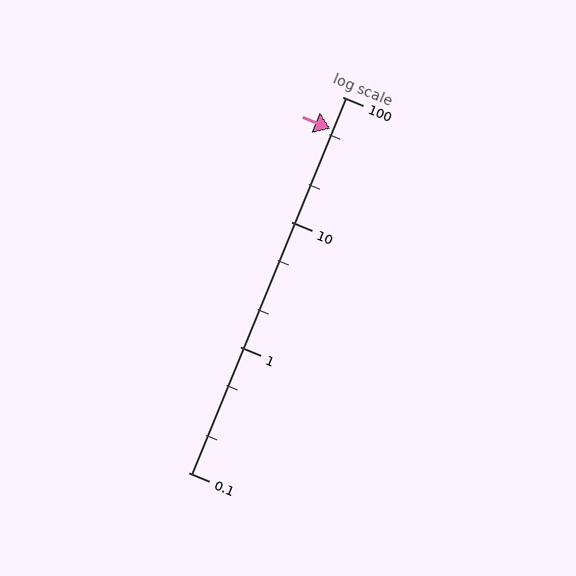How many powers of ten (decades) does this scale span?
The scale spans 3 decades, from 0.1 to 100.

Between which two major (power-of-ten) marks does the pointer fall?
The pointer is between 10 and 100.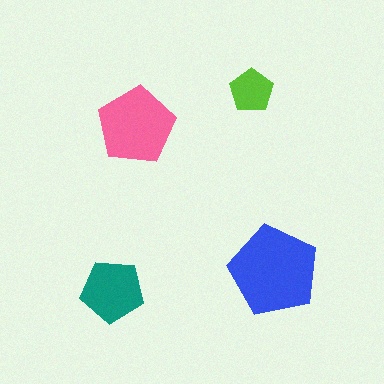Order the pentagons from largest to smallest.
the blue one, the pink one, the teal one, the lime one.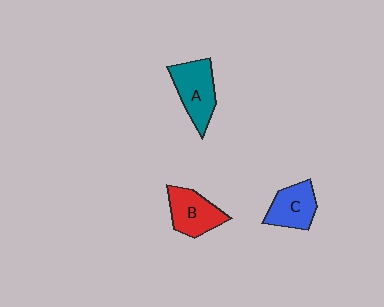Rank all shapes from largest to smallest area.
From largest to smallest: A (teal), B (red), C (blue).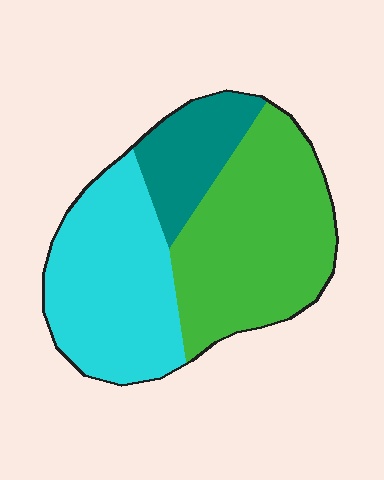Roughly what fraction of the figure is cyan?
Cyan takes up between a third and a half of the figure.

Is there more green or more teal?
Green.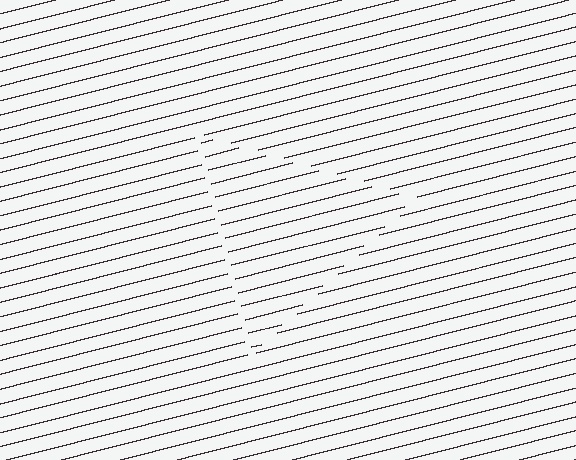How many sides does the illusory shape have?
3 sides — the line-ends trace a triangle.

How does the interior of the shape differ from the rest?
The interior of the shape contains the same grating, shifted by half a period — the contour is defined by the phase discontinuity where line-ends from the inner and outer gratings abut.